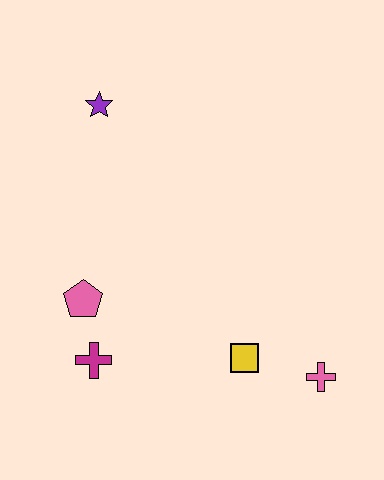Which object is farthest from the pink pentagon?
The pink cross is farthest from the pink pentagon.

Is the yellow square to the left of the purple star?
No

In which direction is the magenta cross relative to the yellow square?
The magenta cross is to the left of the yellow square.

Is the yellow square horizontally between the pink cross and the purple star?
Yes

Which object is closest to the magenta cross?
The pink pentagon is closest to the magenta cross.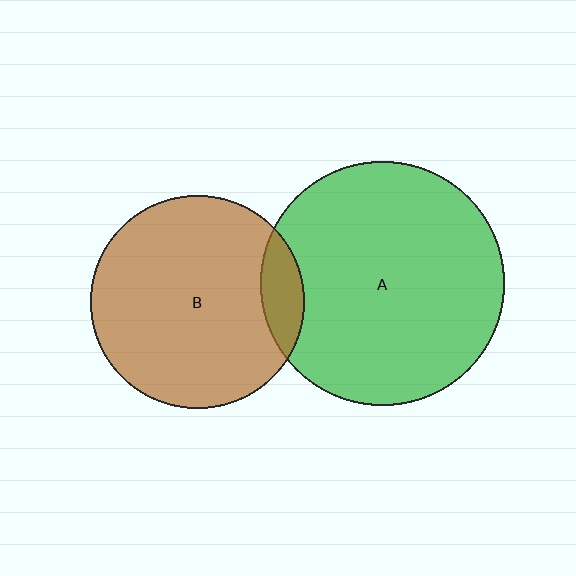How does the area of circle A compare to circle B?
Approximately 1.3 times.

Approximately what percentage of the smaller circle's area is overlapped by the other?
Approximately 10%.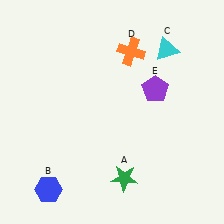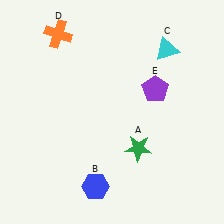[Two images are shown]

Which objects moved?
The objects that moved are: the green star (A), the blue hexagon (B), the orange cross (D).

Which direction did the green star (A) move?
The green star (A) moved up.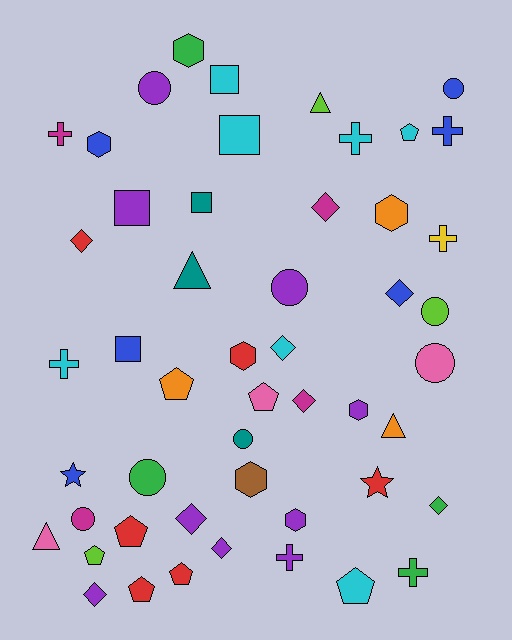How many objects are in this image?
There are 50 objects.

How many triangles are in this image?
There are 4 triangles.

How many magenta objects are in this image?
There are 4 magenta objects.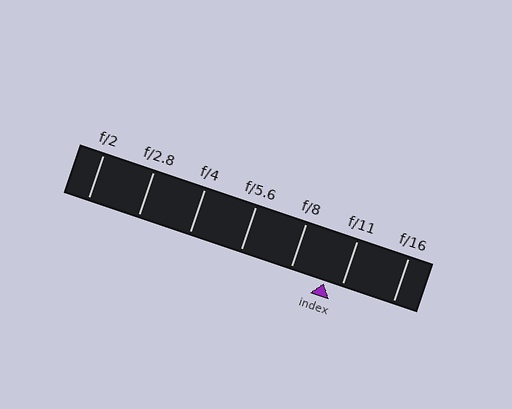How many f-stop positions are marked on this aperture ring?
There are 7 f-stop positions marked.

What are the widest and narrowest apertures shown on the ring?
The widest aperture shown is f/2 and the narrowest is f/16.